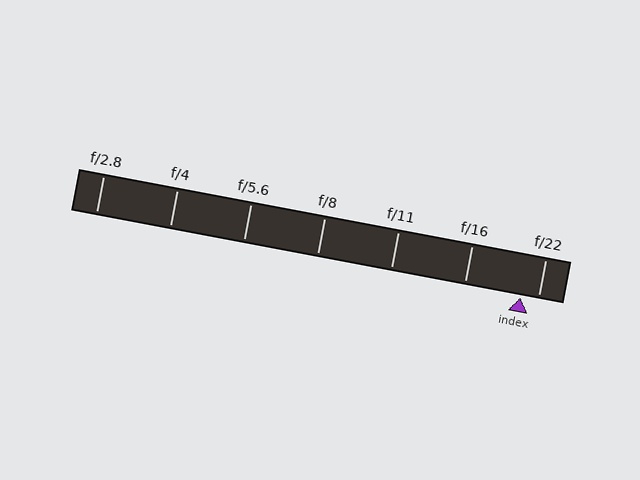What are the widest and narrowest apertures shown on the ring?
The widest aperture shown is f/2.8 and the narrowest is f/22.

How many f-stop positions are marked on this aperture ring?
There are 7 f-stop positions marked.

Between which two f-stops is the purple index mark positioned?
The index mark is between f/16 and f/22.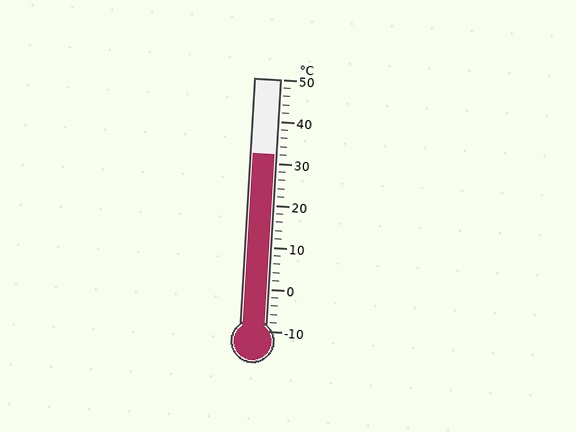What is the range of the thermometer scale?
The thermometer scale ranges from -10°C to 50°C.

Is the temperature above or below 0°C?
The temperature is above 0°C.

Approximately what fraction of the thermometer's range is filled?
The thermometer is filled to approximately 70% of its range.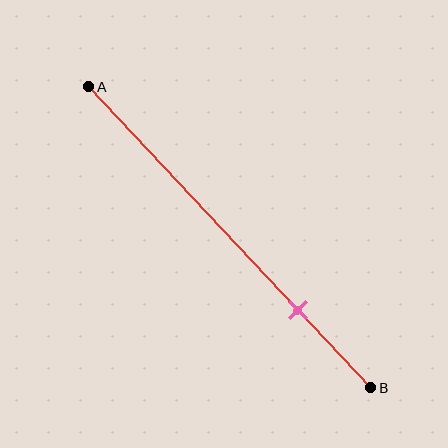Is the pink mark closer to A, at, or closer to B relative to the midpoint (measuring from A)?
The pink mark is closer to point B than the midpoint of segment AB.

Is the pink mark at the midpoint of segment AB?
No, the mark is at about 75% from A, not at the 50% midpoint.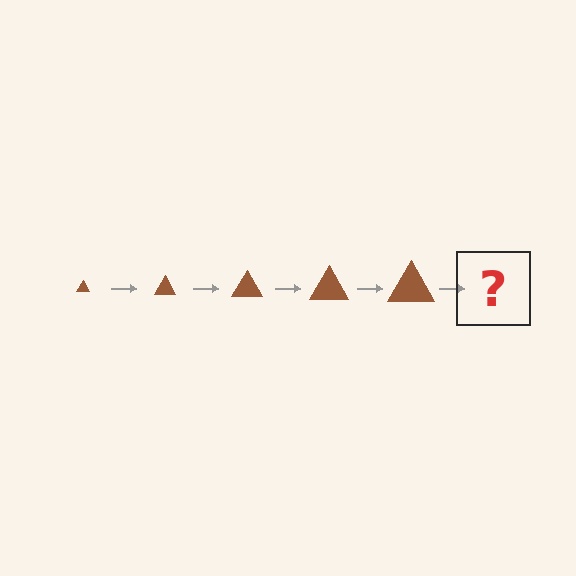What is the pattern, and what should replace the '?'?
The pattern is that the triangle gets progressively larger each step. The '?' should be a brown triangle, larger than the previous one.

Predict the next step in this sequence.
The next step is a brown triangle, larger than the previous one.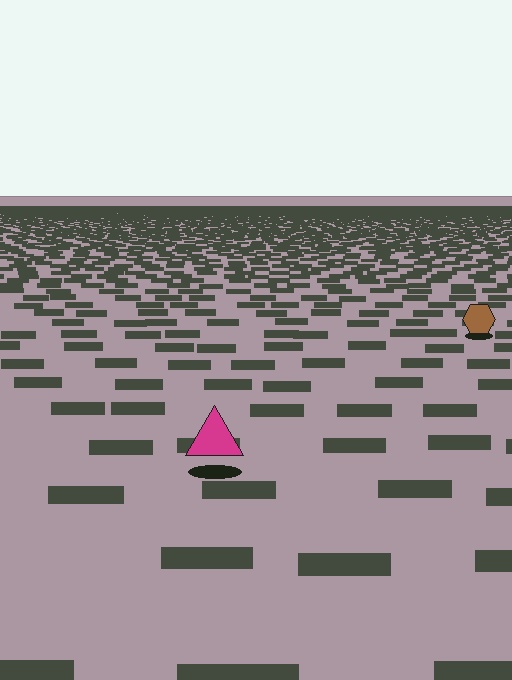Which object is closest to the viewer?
The magenta triangle is closest. The texture marks near it are larger and more spread out.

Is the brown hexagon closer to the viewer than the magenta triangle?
No. The magenta triangle is closer — you can tell from the texture gradient: the ground texture is coarser near it.